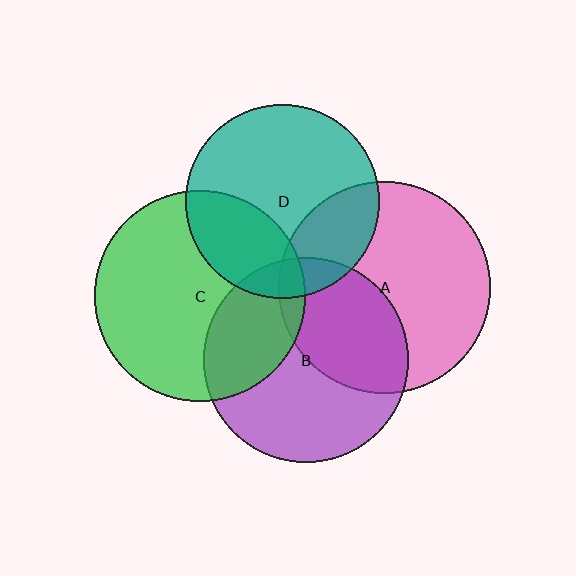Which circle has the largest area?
Circle A (pink).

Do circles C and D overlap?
Yes.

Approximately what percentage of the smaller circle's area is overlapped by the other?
Approximately 30%.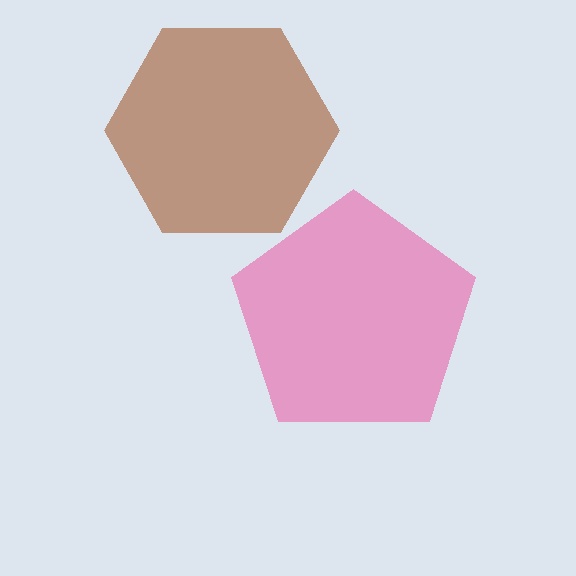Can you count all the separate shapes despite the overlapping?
Yes, there are 2 separate shapes.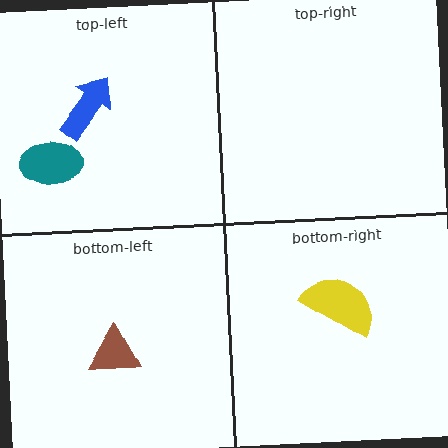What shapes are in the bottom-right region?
The yellow semicircle.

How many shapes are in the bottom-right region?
1.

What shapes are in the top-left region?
The teal ellipse, the blue arrow.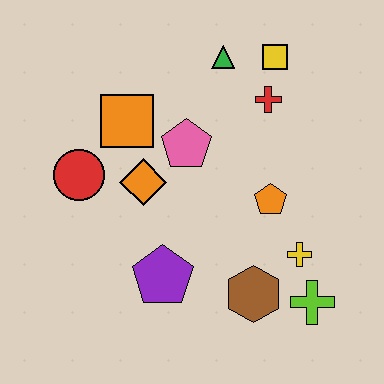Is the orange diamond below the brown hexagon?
No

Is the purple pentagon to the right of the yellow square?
No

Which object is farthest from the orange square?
The lime cross is farthest from the orange square.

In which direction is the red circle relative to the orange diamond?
The red circle is to the left of the orange diamond.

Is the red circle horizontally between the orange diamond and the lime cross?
No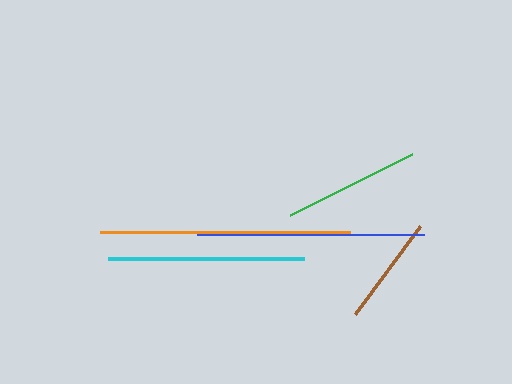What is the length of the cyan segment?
The cyan segment is approximately 196 pixels long.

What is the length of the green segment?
The green segment is approximately 136 pixels long.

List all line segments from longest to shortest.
From longest to shortest: orange, blue, cyan, green, brown.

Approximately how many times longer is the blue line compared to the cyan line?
The blue line is approximately 1.2 times the length of the cyan line.